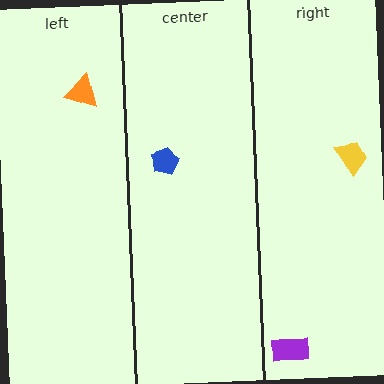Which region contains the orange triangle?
The left region.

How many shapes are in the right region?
2.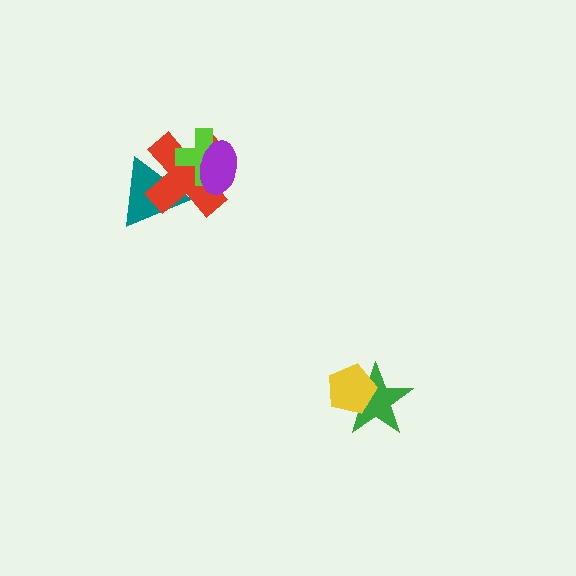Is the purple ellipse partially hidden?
No, no other shape covers it.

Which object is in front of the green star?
The yellow pentagon is in front of the green star.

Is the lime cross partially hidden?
Yes, it is partially covered by another shape.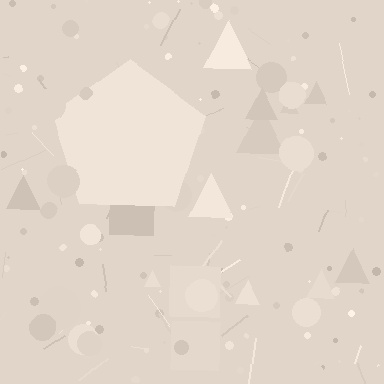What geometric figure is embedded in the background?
A pentagon is embedded in the background.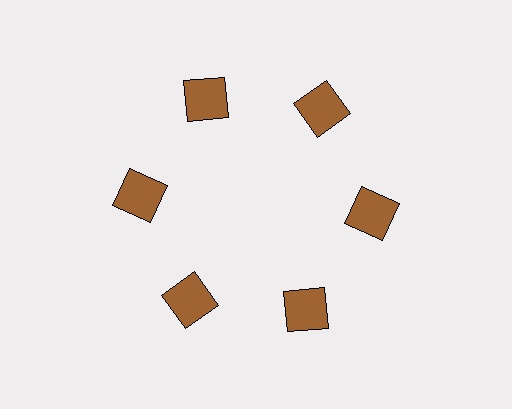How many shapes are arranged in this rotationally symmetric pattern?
There are 6 shapes, arranged in 6 groups of 1.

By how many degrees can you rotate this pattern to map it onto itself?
The pattern maps onto itself every 60 degrees of rotation.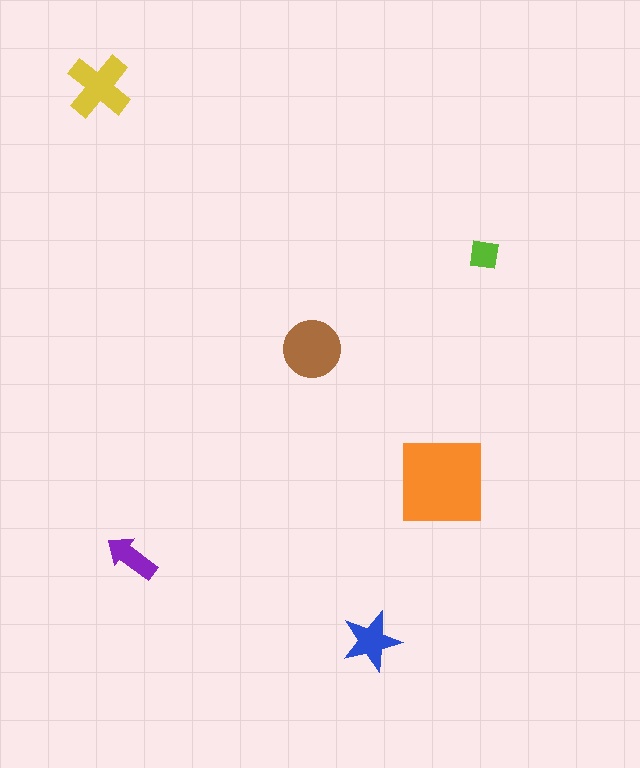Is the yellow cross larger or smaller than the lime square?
Larger.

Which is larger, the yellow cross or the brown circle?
The brown circle.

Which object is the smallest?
The lime square.